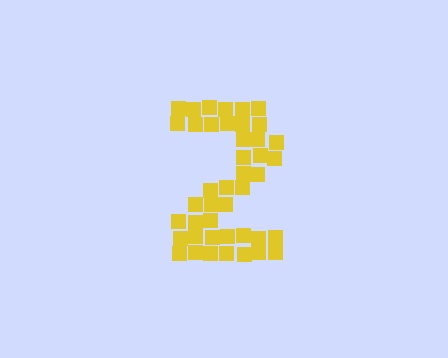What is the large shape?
The large shape is the digit 2.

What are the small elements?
The small elements are squares.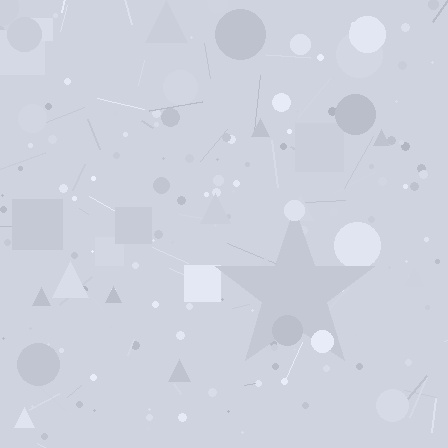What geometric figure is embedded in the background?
A star is embedded in the background.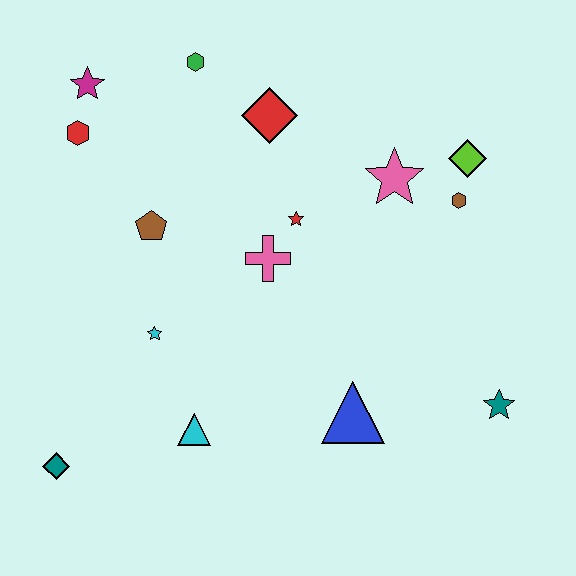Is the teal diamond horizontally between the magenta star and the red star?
No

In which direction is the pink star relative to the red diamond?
The pink star is to the right of the red diamond.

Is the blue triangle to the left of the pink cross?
No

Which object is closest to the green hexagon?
The red diamond is closest to the green hexagon.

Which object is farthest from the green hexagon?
The teal star is farthest from the green hexagon.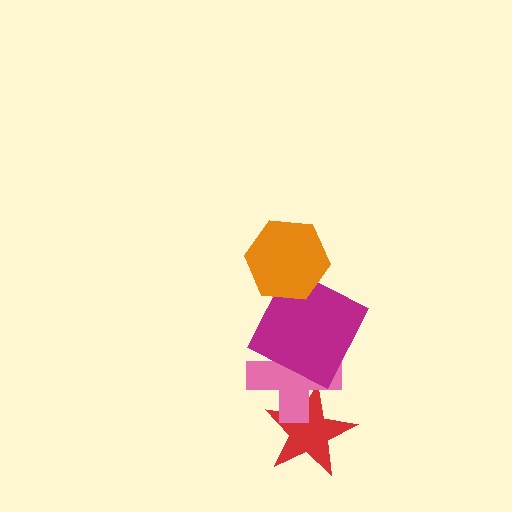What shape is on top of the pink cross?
The magenta square is on top of the pink cross.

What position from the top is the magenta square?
The magenta square is 2nd from the top.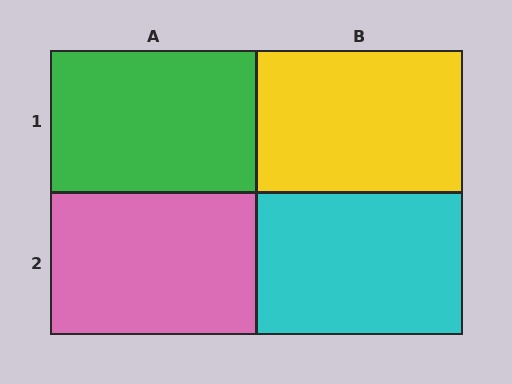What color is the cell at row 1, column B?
Yellow.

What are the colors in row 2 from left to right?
Pink, cyan.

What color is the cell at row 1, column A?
Green.